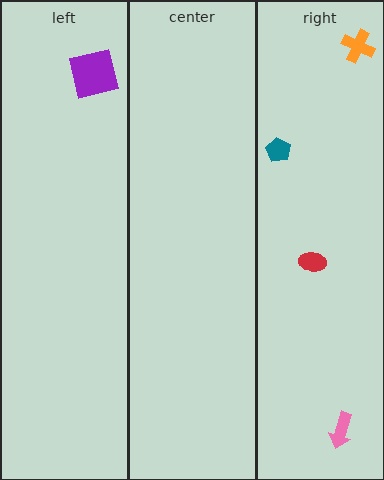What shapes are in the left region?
The purple square.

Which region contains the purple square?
The left region.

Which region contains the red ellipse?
The right region.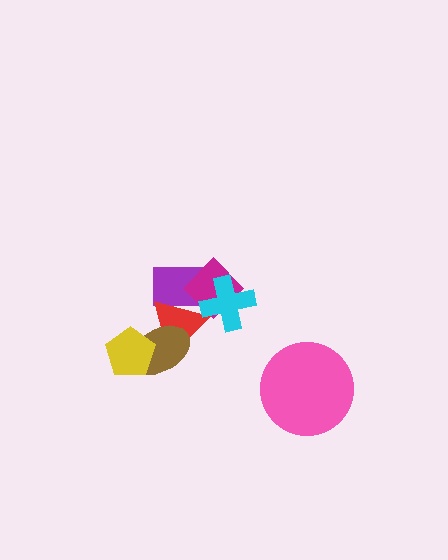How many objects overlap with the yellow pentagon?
1 object overlaps with the yellow pentagon.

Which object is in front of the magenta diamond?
The cyan cross is in front of the magenta diamond.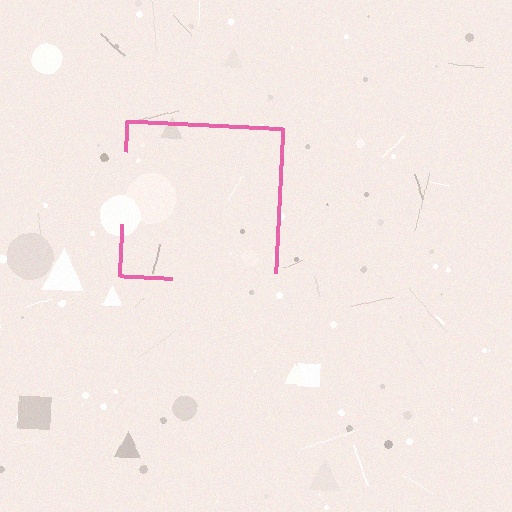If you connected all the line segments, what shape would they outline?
They would outline a square.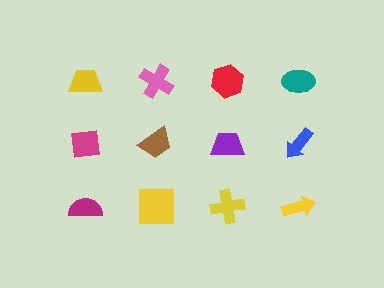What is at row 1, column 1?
A yellow trapezoid.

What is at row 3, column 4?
A yellow arrow.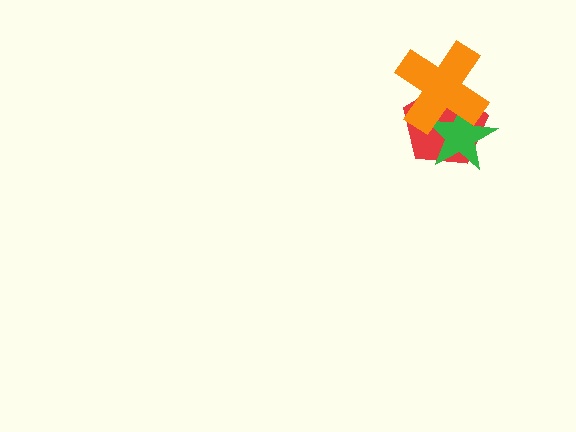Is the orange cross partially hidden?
No, no other shape covers it.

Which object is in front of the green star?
The orange cross is in front of the green star.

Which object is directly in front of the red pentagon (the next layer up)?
The green star is directly in front of the red pentagon.